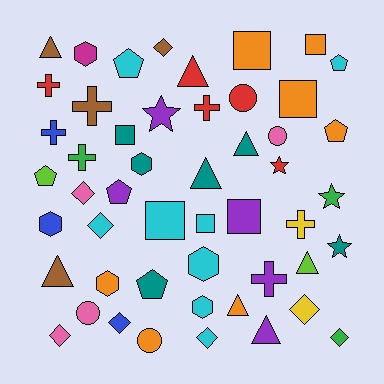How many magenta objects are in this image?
There is 1 magenta object.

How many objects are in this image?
There are 50 objects.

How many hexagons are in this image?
There are 6 hexagons.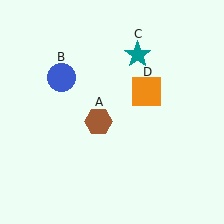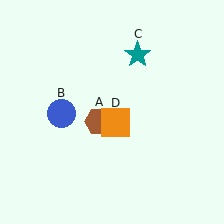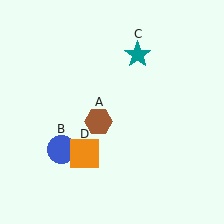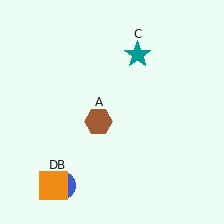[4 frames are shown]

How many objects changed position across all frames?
2 objects changed position: blue circle (object B), orange square (object D).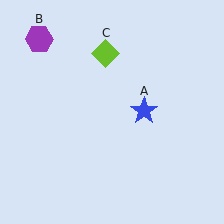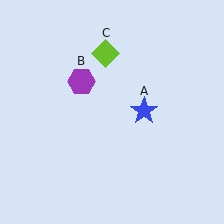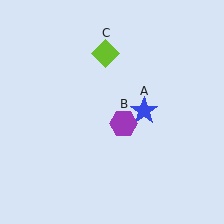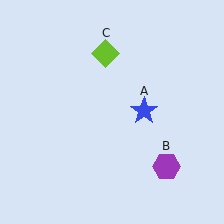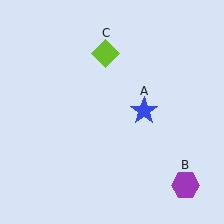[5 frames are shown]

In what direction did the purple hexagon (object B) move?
The purple hexagon (object B) moved down and to the right.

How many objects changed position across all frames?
1 object changed position: purple hexagon (object B).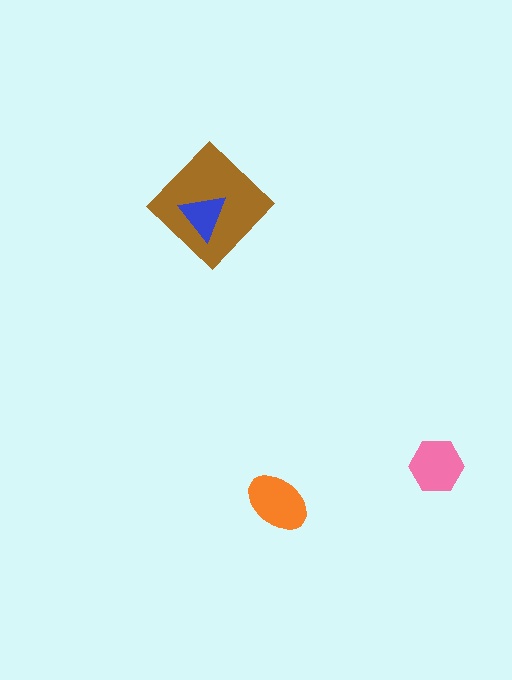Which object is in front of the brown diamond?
The blue triangle is in front of the brown diamond.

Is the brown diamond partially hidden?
Yes, it is partially covered by another shape.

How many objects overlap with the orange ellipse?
0 objects overlap with the orange ellipse.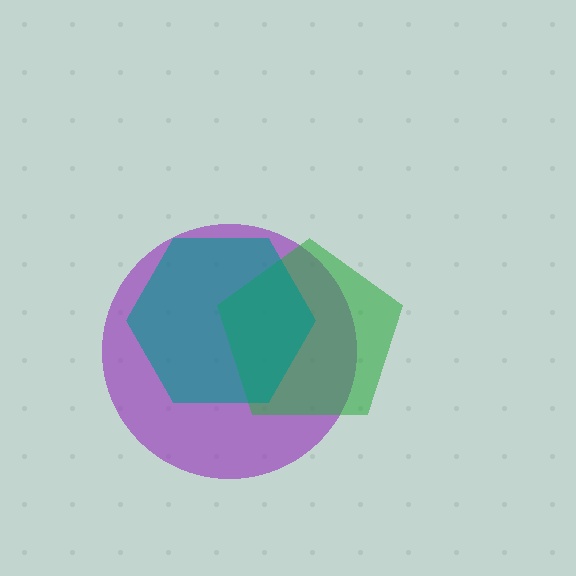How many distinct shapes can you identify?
There are 3 distinct shapes: a purple circle, a green pentagon, a teal hexagon.